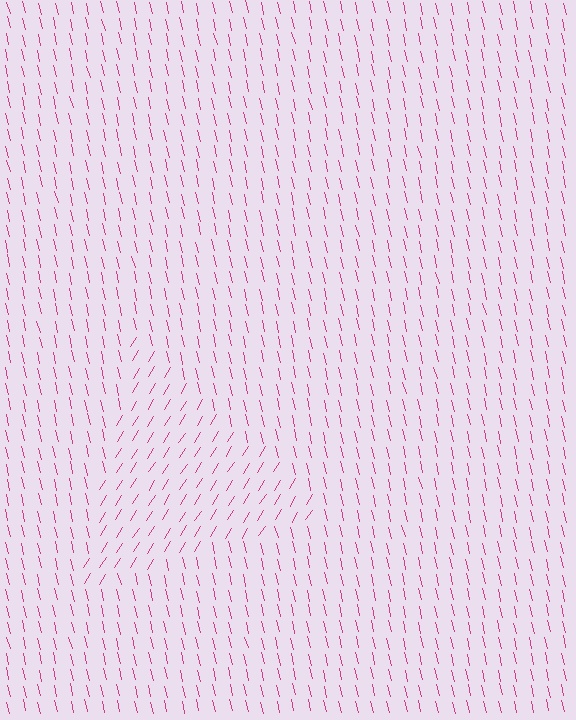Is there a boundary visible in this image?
Yes, there is a texture boundary formed by a change in line orientation.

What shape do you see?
I see a triangle.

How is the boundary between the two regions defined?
The boundary is defined purely by a change in line orientation (approximately 45 degrees difference). All lines are the same color and thickness.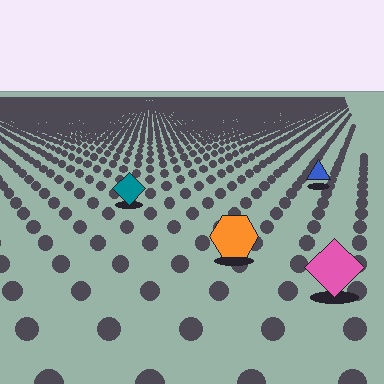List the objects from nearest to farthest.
From nearest to farthest: the pink diamond, the orange hexagon, the teal diamond, the blue triangle.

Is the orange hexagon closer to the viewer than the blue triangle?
Yes. The orange hexagon is closer — you can tell from the texture gradient: the ground texture is coarser near it.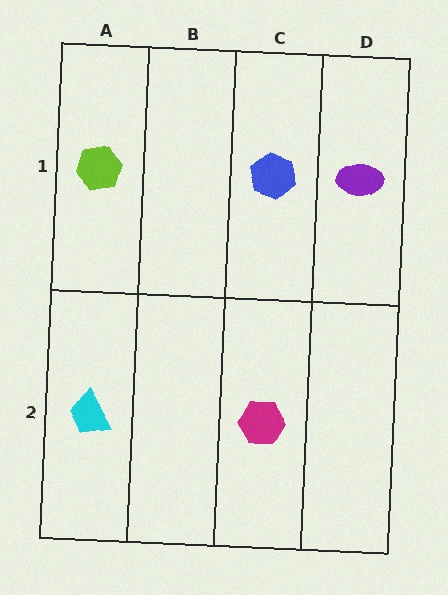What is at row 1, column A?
A lime hexagon.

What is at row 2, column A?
A cyan trapezoid.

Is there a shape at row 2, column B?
No, that cell is empty.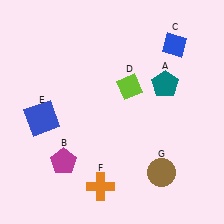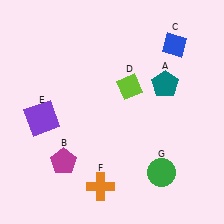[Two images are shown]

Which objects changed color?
E changed from blue to purple. G changed from brown to green.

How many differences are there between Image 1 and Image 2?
There are 2 differences between the two images.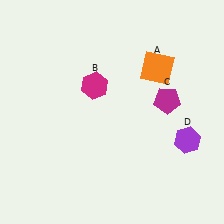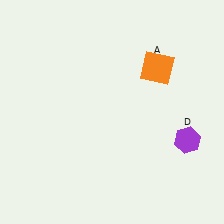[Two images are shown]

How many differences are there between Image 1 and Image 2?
There are 2 differences between the two images.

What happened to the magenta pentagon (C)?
The magenta pentagon (C) was removed in Image 2. It was in the top-right area of Image 1.